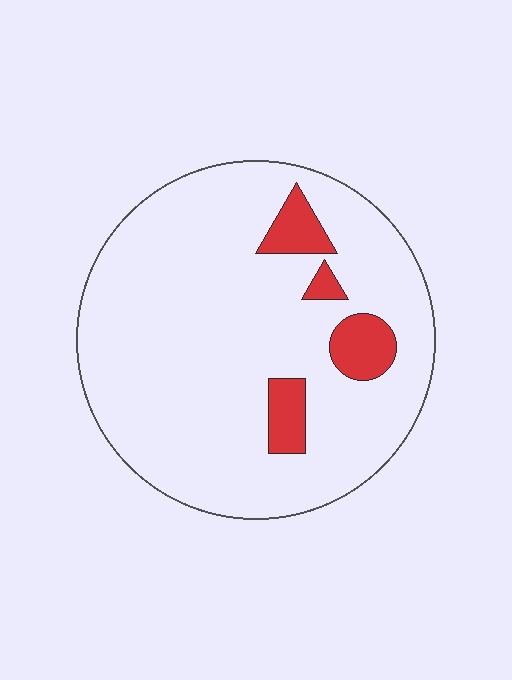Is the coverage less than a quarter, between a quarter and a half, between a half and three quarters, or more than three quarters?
Less than a quarter.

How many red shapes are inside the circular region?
4.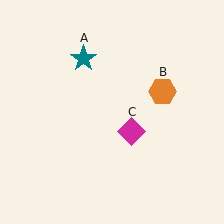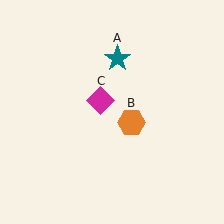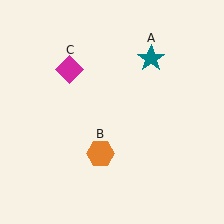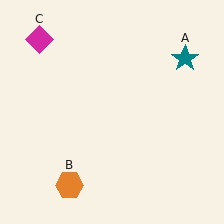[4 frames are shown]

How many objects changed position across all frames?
3 objects changed position: teal star (object A), orange hexagon (object B), magenta diamond (object C).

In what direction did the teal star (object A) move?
The teal star (object A) moved right.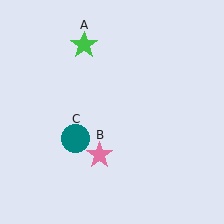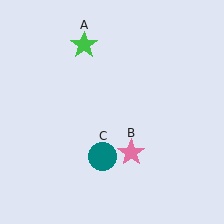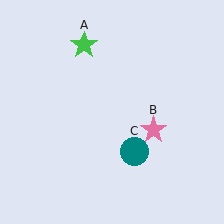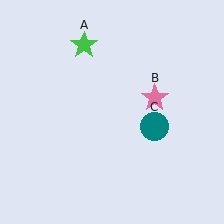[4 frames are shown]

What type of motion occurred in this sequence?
The pink star (object B), teal circle (object C) rotated counterclockwise around the center of the scene.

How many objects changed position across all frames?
2 objects changed position: pink star (object B), teal circle (object C).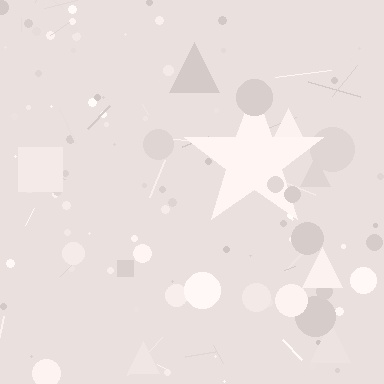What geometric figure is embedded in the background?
A star is embedded in the background.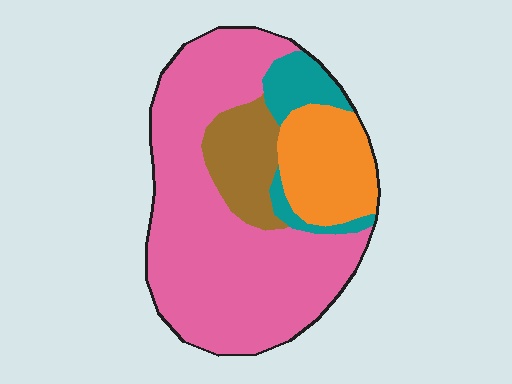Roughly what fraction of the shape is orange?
Orange covers 17% of the shape.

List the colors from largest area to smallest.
From largest to smallest: pink, orange, brown, teal.